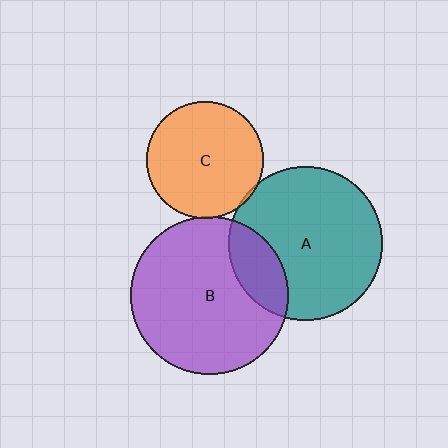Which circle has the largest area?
Circle B (purple).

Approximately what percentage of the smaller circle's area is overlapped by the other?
Approximately 20%.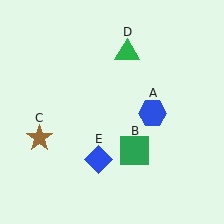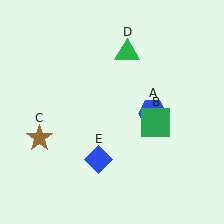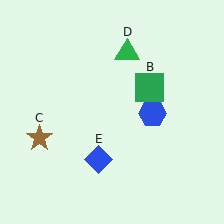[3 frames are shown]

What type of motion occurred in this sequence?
The green square (object B) rotated counterclockwise around the center of the scene.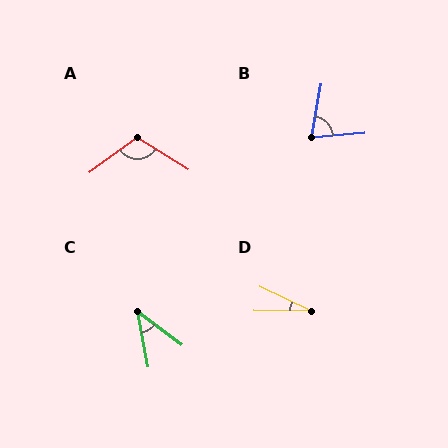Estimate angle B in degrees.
Approximately 76 degrees.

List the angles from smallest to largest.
D (25°), C (42°), B (76°), A (112°).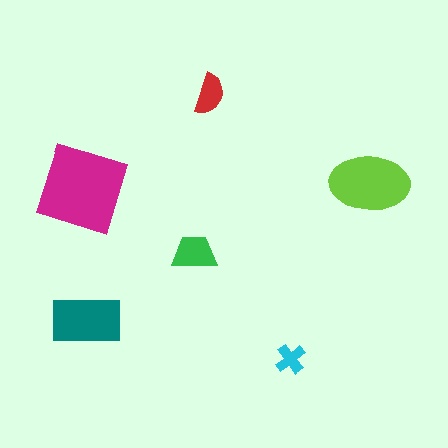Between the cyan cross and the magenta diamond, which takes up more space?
The magenta diamond.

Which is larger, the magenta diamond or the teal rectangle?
The magenta diamond.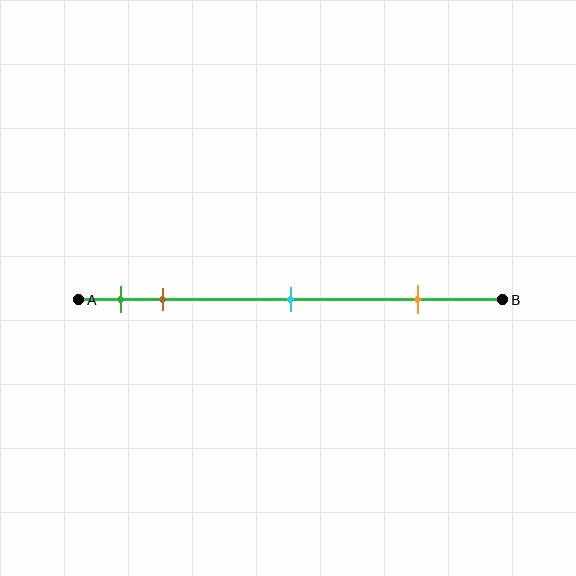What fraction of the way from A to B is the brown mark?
The brown mark is approximately 20% (0.2) of the way from A to B.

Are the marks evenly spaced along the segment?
No, the marks are not evenly spaced.